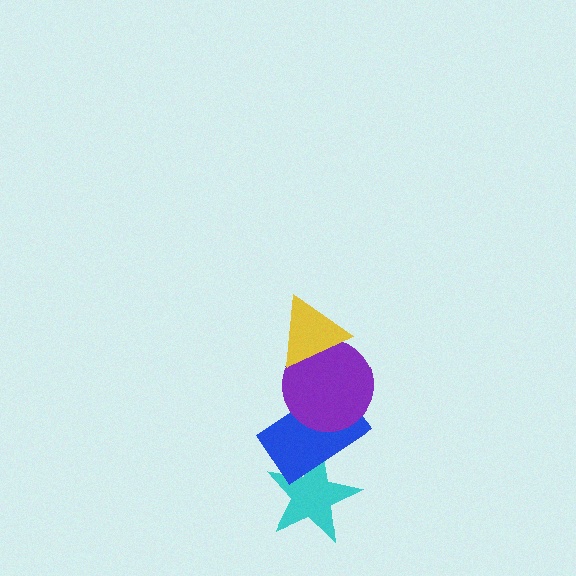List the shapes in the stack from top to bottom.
From top to bottom: the yellow triangle, the purple circle, the blue rectangle, the cyan star.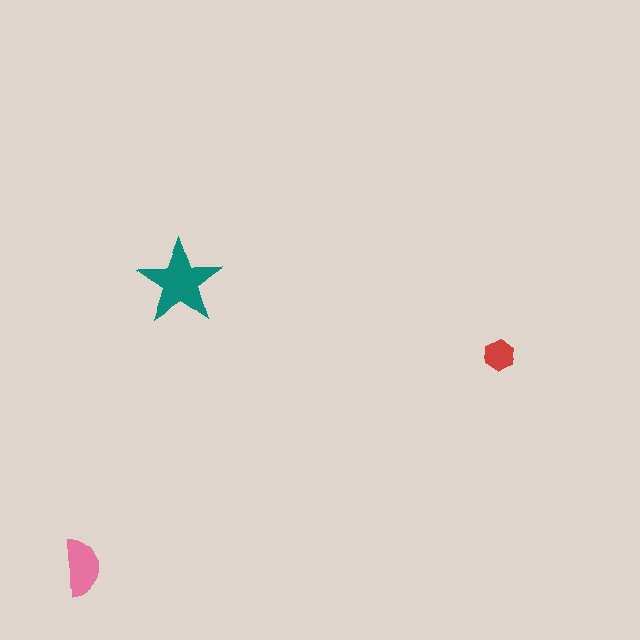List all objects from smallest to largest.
The red hexagon, the pink semicircle, the teal star.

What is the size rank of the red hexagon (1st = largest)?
3rd.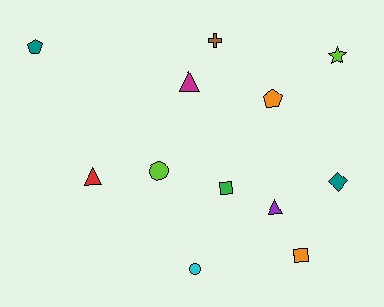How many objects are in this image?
There are 12 objects.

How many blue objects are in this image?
There are no blue objects.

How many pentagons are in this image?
There are 2 pentagons.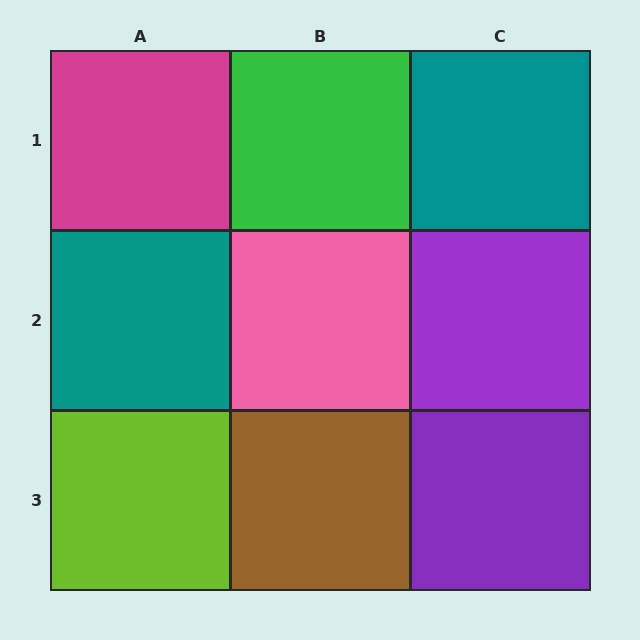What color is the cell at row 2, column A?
Teal.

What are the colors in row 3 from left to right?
Lime, brown, purple.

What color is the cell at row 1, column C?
Teal.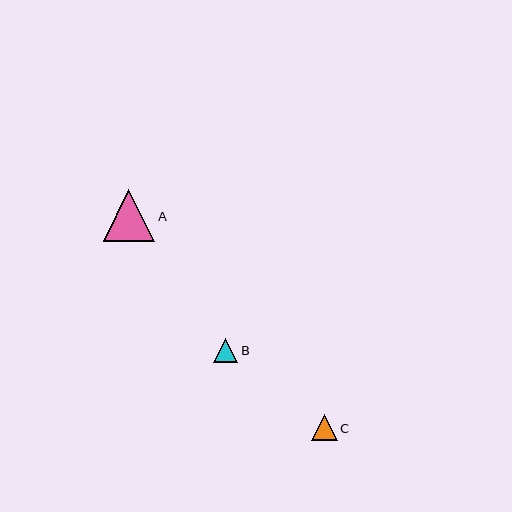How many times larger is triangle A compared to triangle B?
Triangle A is approximately 2.1 times the size of triangle B.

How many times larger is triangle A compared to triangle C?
Triangle A is approximately 2.0 times the size of triangle C.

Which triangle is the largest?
Triangle A is the largest with a size of approximately 52 pixels.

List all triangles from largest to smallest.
From largest to smallest: A, C, B.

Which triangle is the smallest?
Triangle B is the smallest with a size of approximately 24 pixels.